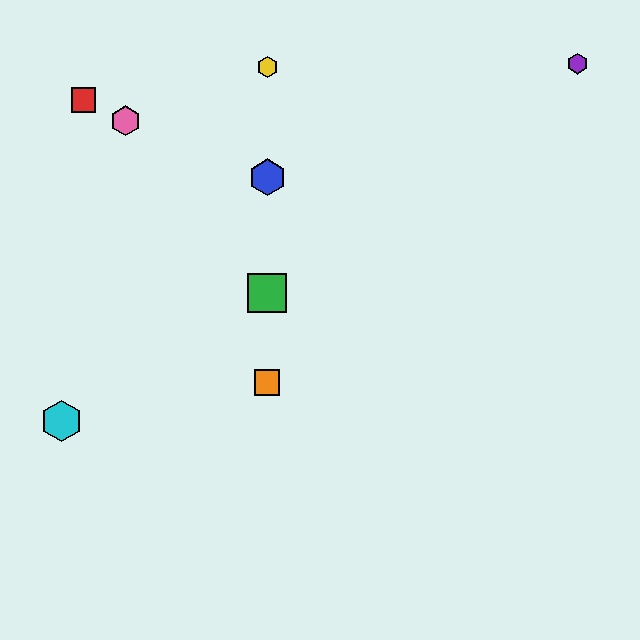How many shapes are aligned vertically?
4 shapes (the blue hexagon, the green square, the yellow hexagon, the orange square) are aligned vertically.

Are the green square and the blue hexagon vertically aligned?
Yes, both are at x≈267.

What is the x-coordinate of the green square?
The green square is at x≈267.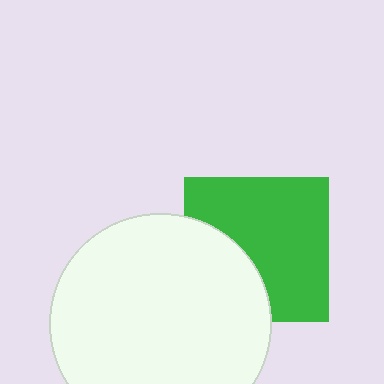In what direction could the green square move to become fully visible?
The green square could move right. That would shift it out from behind the white circle entirely.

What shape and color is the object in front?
The object in front is a white circle.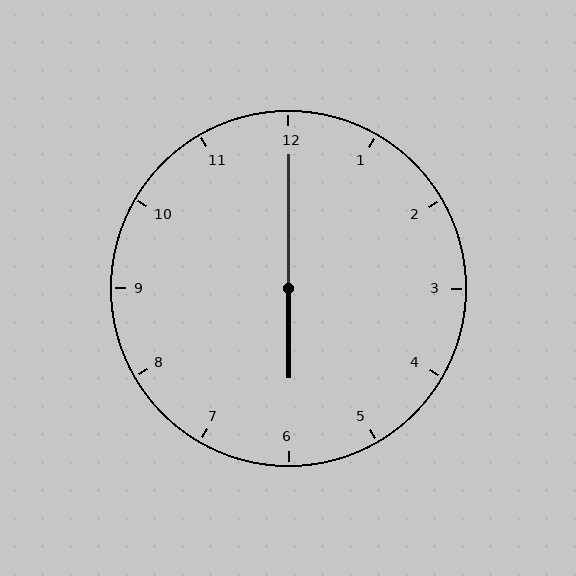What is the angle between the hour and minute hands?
Approximately 180 degrees.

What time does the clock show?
6:00.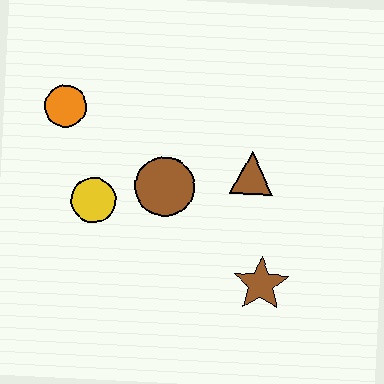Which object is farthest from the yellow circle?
The brown star is farthest from the yellow circle.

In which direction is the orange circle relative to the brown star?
The orange circle is to the left of the brown star.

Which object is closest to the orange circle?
The yellow circle is closest to the orange circle.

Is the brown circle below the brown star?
No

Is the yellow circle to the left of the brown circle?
Yes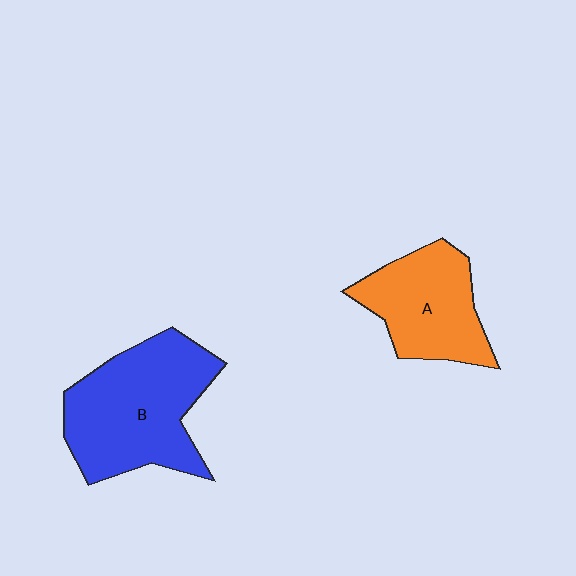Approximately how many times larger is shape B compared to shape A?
Approximately 1.4 times.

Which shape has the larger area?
Shape B (blue).